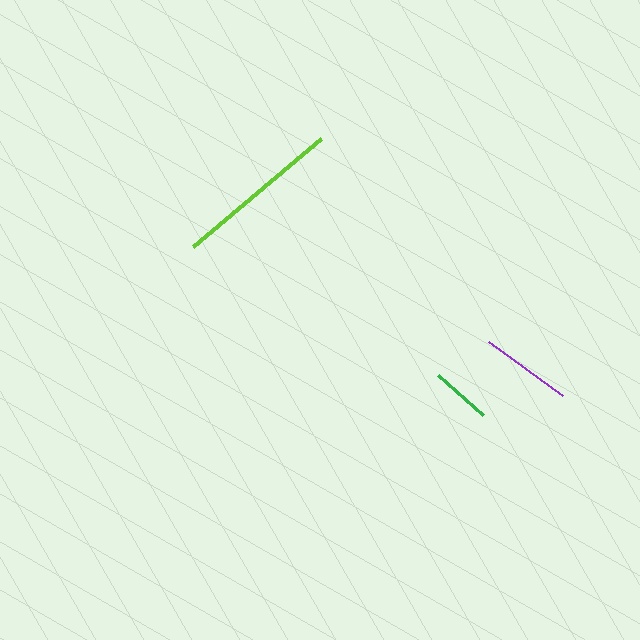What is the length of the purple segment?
The purple segment is approximately 91 pixels long.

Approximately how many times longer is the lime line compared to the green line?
The lime line is approximately 2.8 times the length of the green line.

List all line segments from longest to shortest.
From longest to shortest: lime, purple, green.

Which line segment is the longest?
The lime line is the longest at approximately 168 pixels.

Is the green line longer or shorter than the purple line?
The purple line is longer than the green line.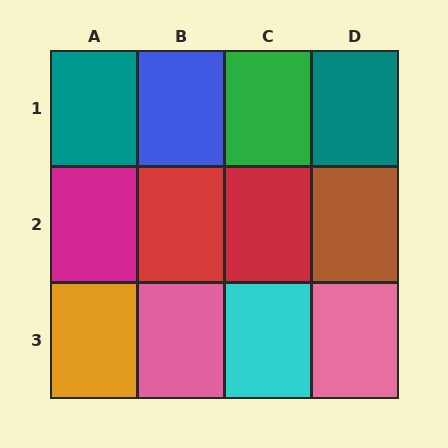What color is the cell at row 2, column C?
Red.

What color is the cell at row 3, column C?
Cyan.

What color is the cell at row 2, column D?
Brown.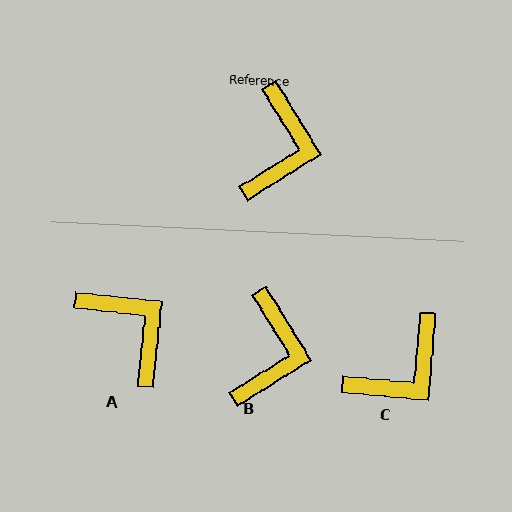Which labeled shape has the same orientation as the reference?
B.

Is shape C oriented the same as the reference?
No, it is off by about 37 degrees.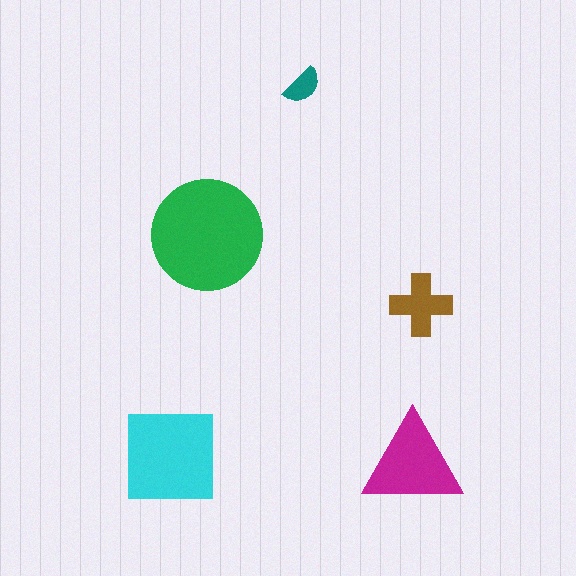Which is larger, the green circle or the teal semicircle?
The green circle.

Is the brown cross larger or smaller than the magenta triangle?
Smaller.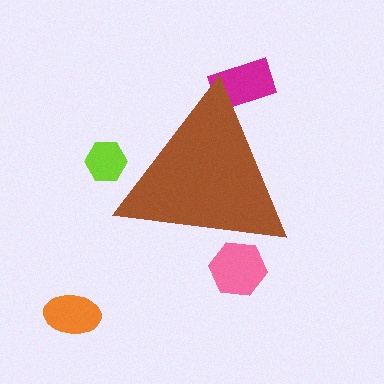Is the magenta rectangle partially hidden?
Yes, the magenta rectangle is partially hidden behind the brown triangle.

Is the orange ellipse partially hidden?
No, the orange ellipse is fully visible.